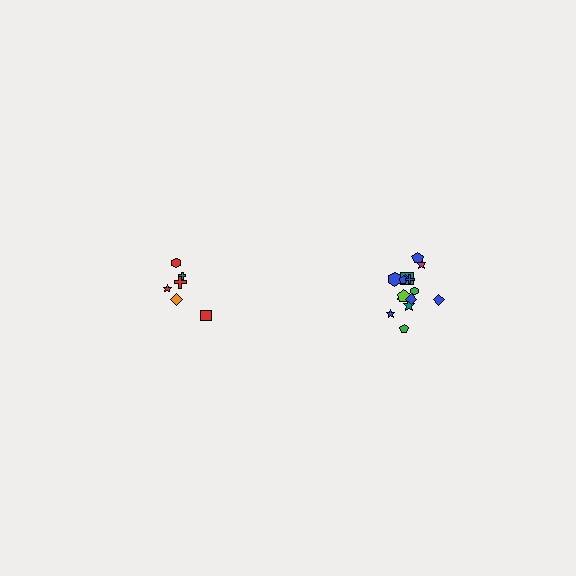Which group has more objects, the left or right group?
The right group.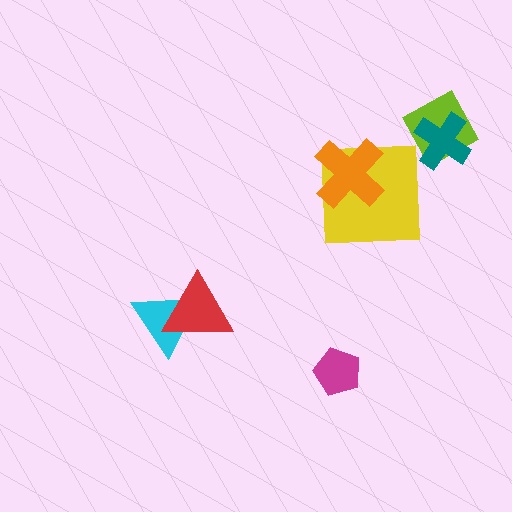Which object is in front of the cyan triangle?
The red triangle is in front of the cyan triangle.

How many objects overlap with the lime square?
1 object overlaps with the lime square.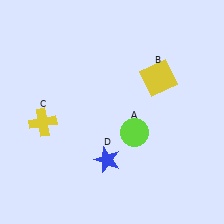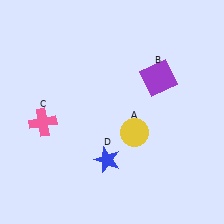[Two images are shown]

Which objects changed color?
A changed from lime to yellow. B changed from yellow to purple. C changed from yellow to pink.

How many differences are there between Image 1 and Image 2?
There are 3 differences between the two images.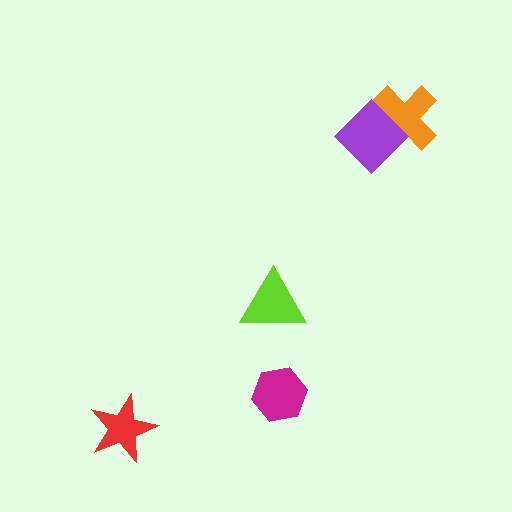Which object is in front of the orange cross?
The purple diamond is in front of the orange cross.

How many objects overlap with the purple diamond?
1 object overlaps with the purple diamond.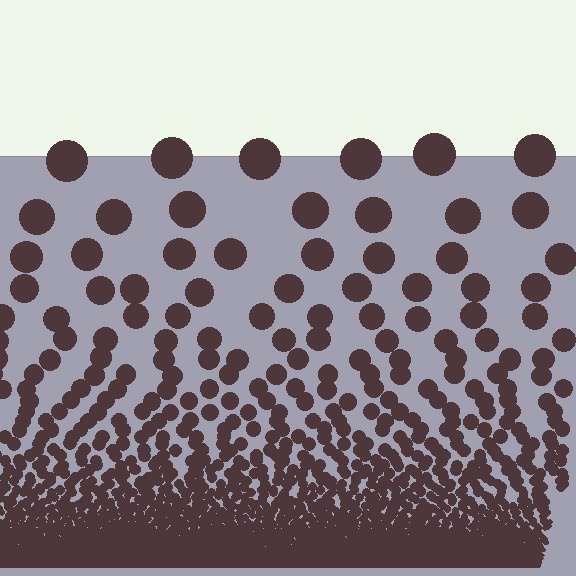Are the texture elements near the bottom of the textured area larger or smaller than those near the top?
Smaller. The gradient is inverted — elements near the bottom are smaller and denser.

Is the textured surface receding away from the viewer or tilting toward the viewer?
The surface appears to tilt toward the viewer. Texture elements get larger and sparser toward the top.